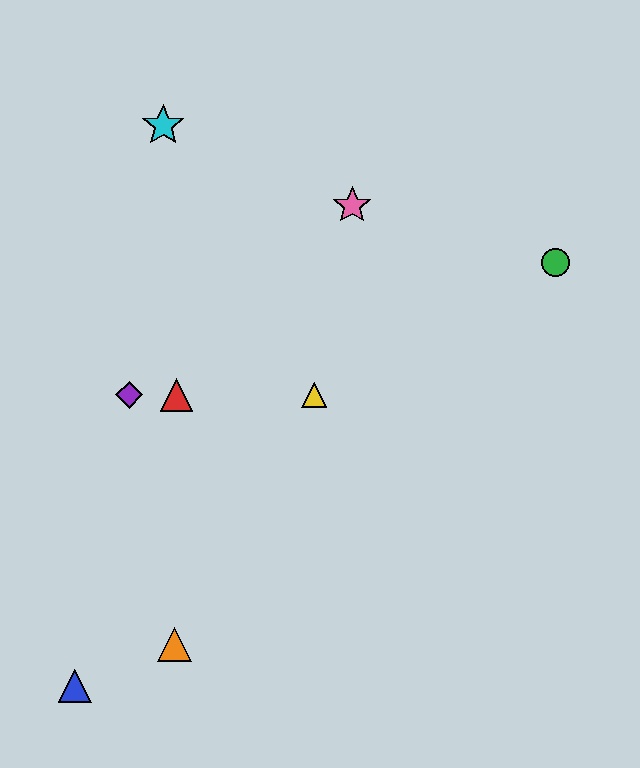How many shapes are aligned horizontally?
3 shapes (the red triangle, the yellow triangle, the purple diamond) are aligned horizontally.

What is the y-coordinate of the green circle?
The green circle is at y≈263.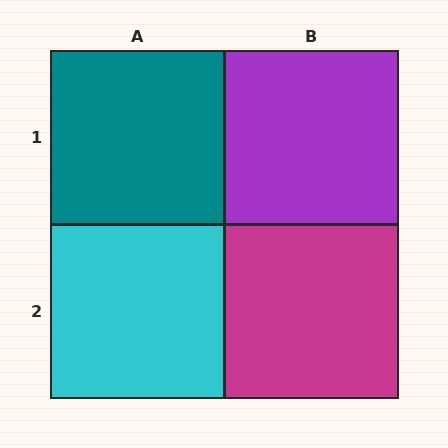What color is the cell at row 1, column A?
Teal.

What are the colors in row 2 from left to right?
Cyan, magenta.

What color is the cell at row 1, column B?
Purple.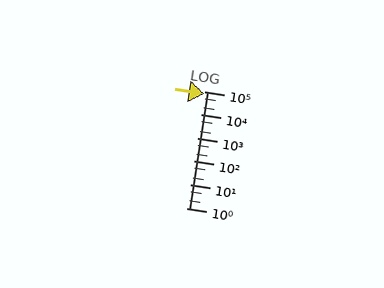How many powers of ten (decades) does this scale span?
The scale spans 5 decades, from 1 to 100000.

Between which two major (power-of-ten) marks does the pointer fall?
The pointer is between 10000 and 100000.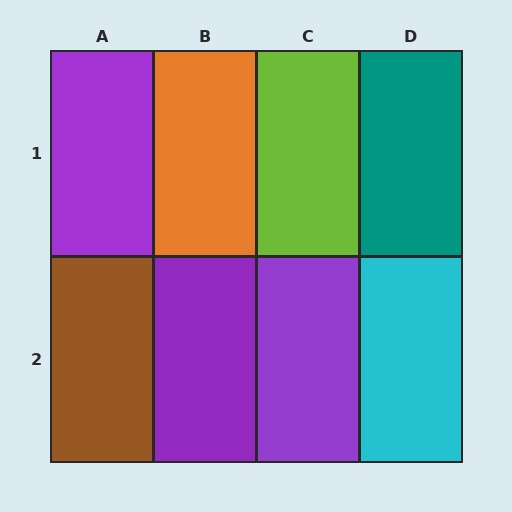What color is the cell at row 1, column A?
Purple.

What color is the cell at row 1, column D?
Teal.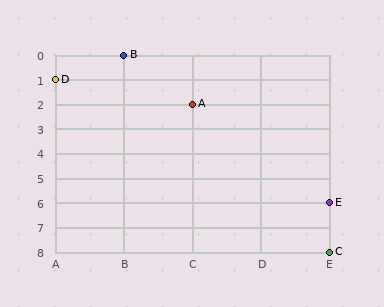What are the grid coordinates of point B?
Point B is at grid coordinates (B, 0).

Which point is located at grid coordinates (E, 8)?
Point C is at (E, 8).